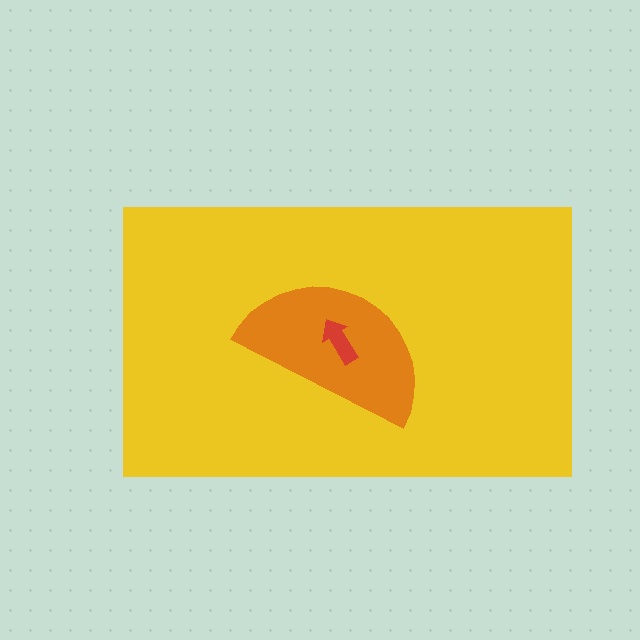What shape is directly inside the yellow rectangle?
The orange semicircle.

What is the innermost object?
The red arrow.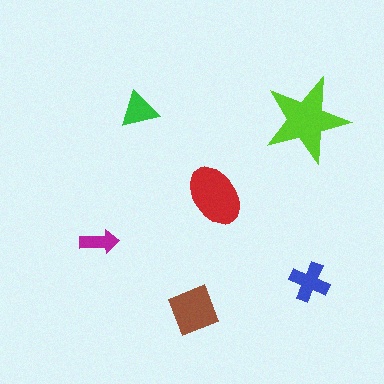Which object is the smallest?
The magenta arrow.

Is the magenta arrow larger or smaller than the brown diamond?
Smaller.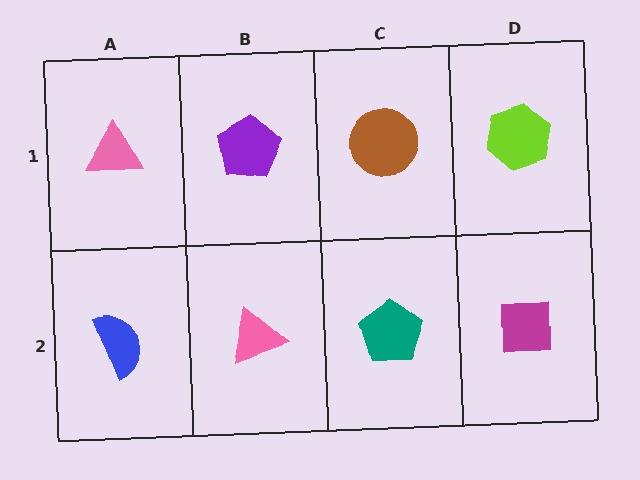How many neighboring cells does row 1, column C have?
3.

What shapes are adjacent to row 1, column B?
A pink triangle (row 2, column B), a pink triangle (row 1, column A), a brown circle (row 1, column C).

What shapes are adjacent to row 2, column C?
A brown circle (row 1, column C), a pink triangle (row 2, column B), a magenta square (row 2, column D).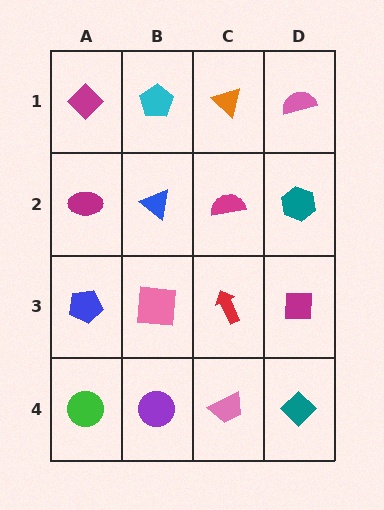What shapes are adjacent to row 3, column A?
A magenta ellipse (row 2, column A), a green circle (row 4, column A), a pink square (row 3, column B).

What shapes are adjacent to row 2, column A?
A magenta diamond (row 1, column A), a blue pentagon (row 3, column A), a blue triangle (row 2, column B).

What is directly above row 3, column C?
A magenta semicircle.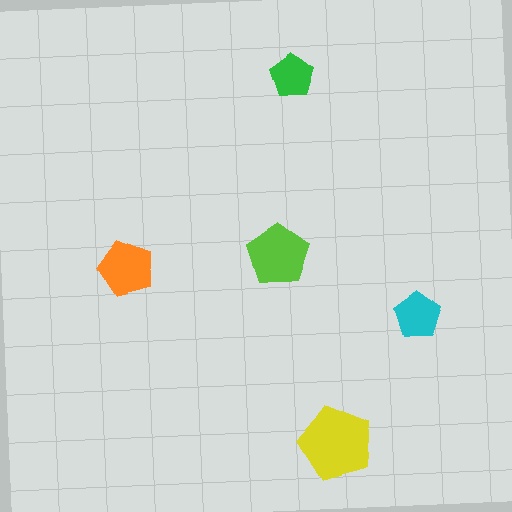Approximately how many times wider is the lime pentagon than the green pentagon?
About 1.5 times wider.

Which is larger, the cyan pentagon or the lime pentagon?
The lime one.